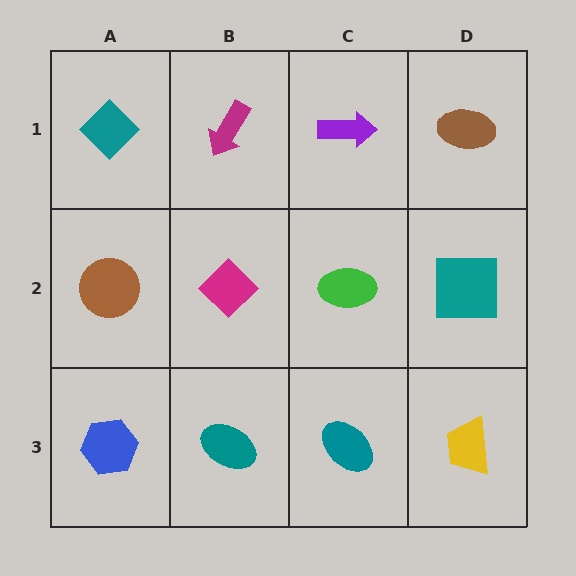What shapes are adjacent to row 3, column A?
A brown circle (row 2, column A), a teal ellipse (row 3, column B).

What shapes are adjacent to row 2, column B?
A magenta arrow (row 1, column B), a teal ellipse (row 3, column B), a brown circle (row 2, column A), a green ellipse (row 2, column C).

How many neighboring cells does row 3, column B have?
3.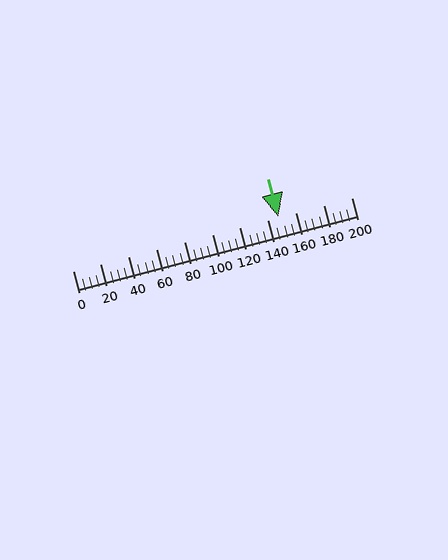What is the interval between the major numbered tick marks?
The major tick marks are spaced 20 units apart.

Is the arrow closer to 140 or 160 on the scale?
The arrow is closer to 140.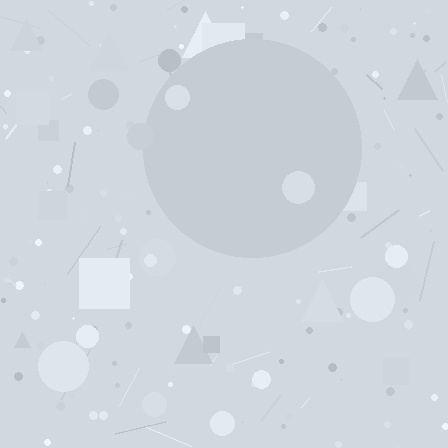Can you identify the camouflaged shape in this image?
The camouflaged shape is a circle.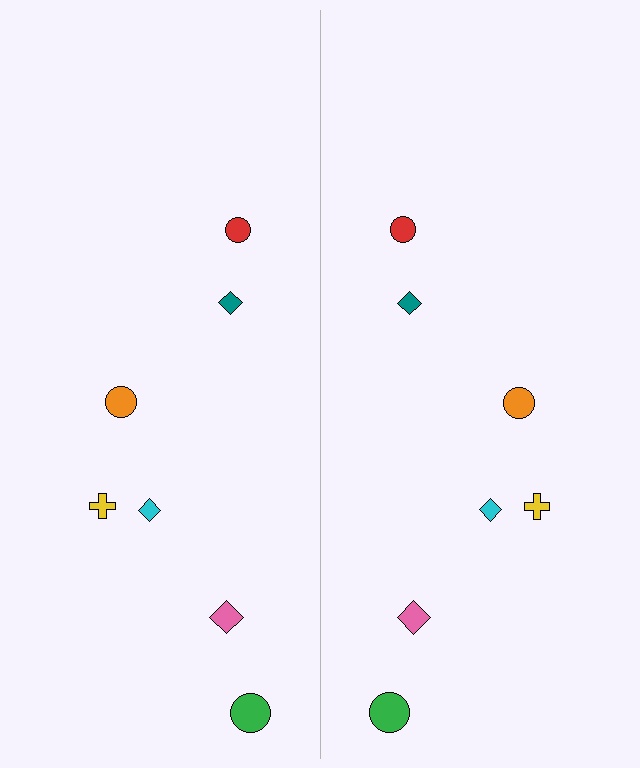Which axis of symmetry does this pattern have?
The pattern has a vertical axis of symmetry running through the center of the image.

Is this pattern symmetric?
Yes, this pattern has bilateral (reflection) symmetry.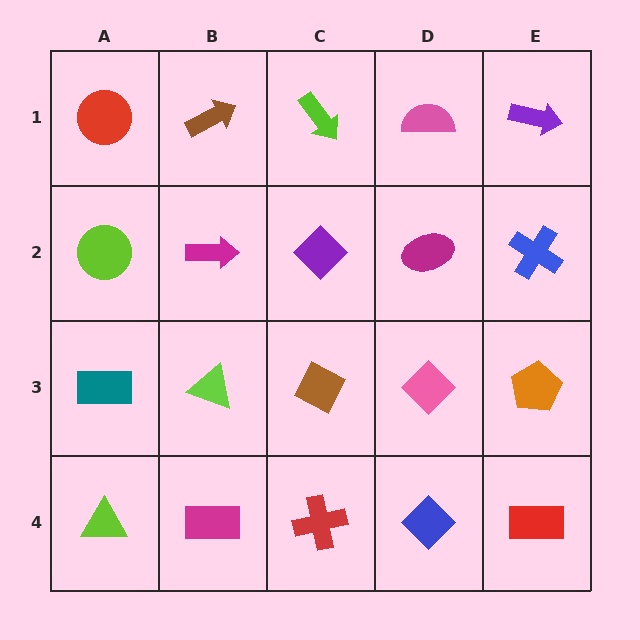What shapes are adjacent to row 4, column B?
A lime triangle (row 3, column B), a lime triangle (row 4, column A), a red cross (row 4, column C).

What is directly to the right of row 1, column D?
A purple arrow.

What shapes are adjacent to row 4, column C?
A brown diamond (row 3, column C), a magenta rectangle (row 4, column B), a blue diamond (row 4, column D).